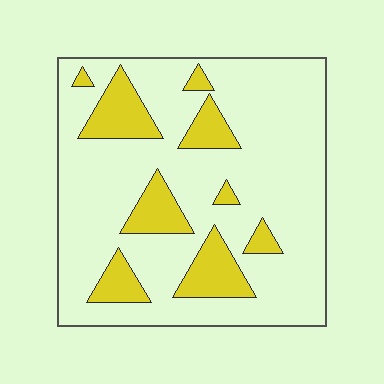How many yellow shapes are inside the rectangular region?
9.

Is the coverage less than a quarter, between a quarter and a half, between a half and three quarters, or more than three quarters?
Less than a quarter.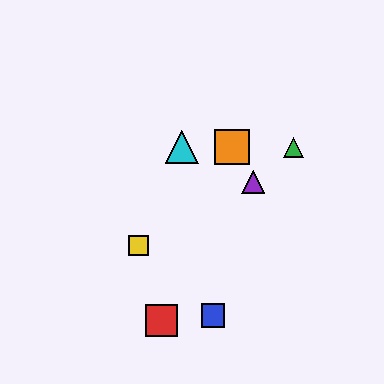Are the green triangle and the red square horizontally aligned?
No, the green triangle is at y≈147 and the red square is at y≈321.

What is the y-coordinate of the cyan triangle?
The cyan triangle is at y≈147.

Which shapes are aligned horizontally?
The green triangle, the orange square, the cyan triangle are aligned horizontally.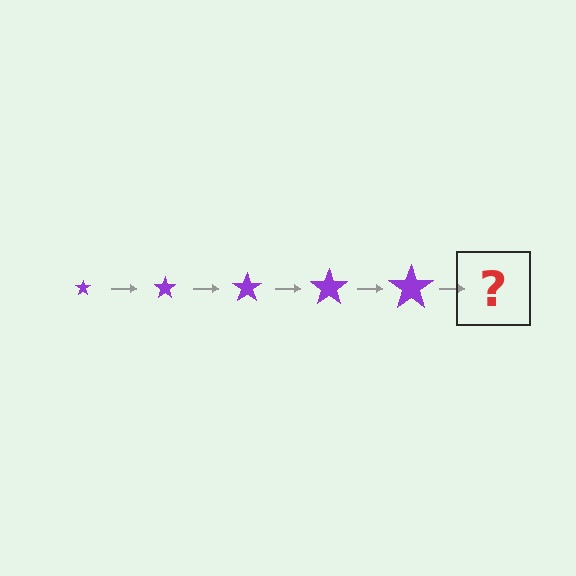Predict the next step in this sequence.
The next step is a purple star, larger than the previous one.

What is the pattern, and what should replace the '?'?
The pattern is that the star gets progressively larger each step. The '?' should be a purple star, larger than the previous one.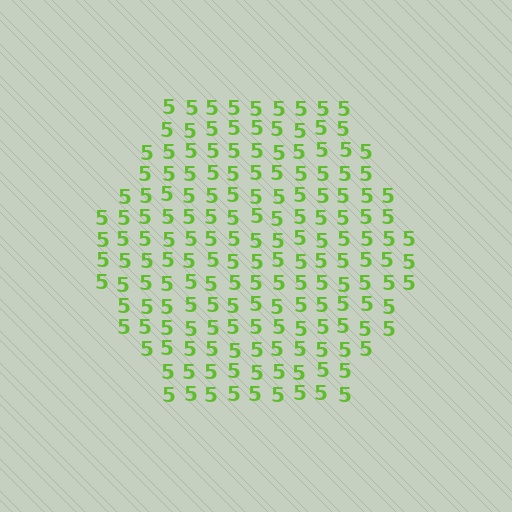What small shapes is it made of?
It is made of small digit 5's.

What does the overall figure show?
The overall figure shows a hexagon.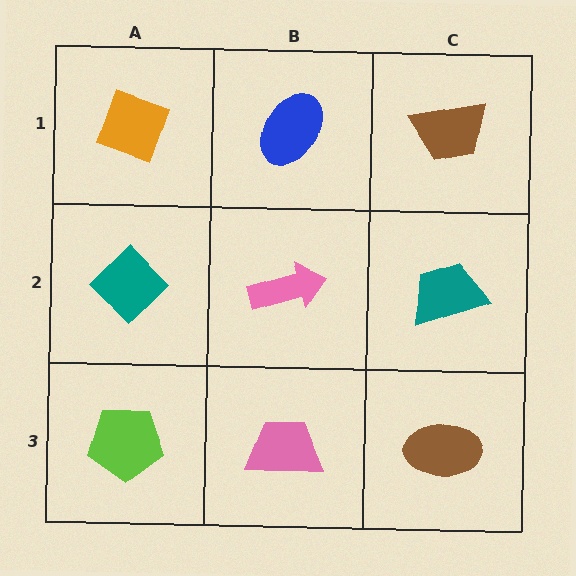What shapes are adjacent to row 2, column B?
A blue ellipse (row 1, column B), a pink trapezoid (row 3, column B), a teal diamond (row 2, column A), a teal trapezoid (row 2, column C).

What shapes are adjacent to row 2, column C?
A brown trapezoid (row 1, column C), a brown ellipse (row 3, column C), a pink arrow (row 2, column B).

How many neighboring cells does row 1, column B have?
3.